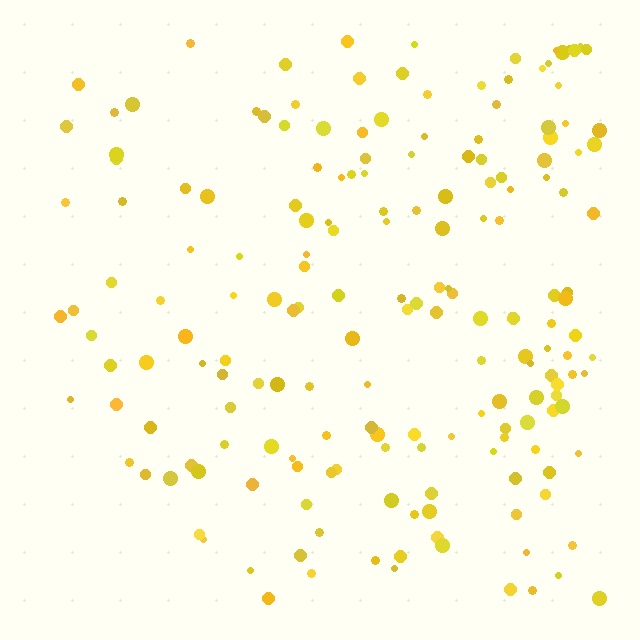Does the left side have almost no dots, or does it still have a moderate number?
Still a moderate number, just noticeably fewer than the right.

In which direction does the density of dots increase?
From left to right, with the right side densest.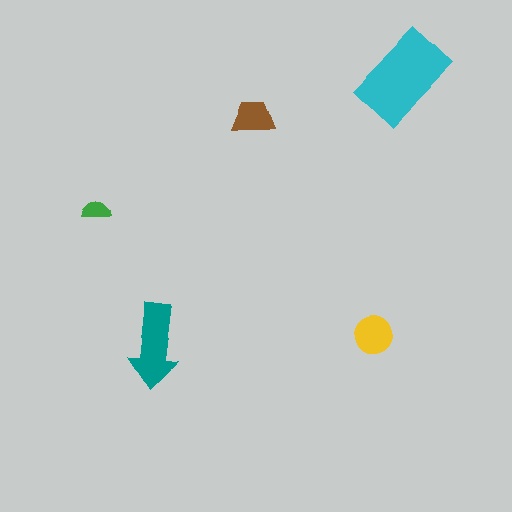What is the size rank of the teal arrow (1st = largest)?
2nd.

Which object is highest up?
The cyan rectangle is topmost.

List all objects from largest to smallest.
The cyan rectangle, the teal arrow, the yellow circle, the brown trapezoid, the green semicircle.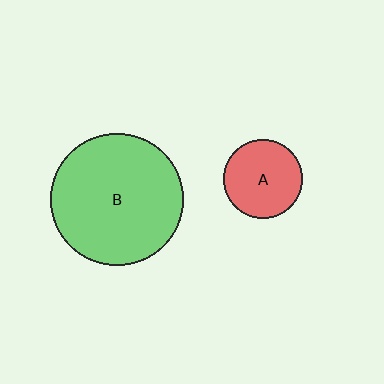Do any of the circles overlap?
No, none of the circles overlap.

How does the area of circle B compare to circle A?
Approximately 2.8 times.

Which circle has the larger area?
Circle B (green).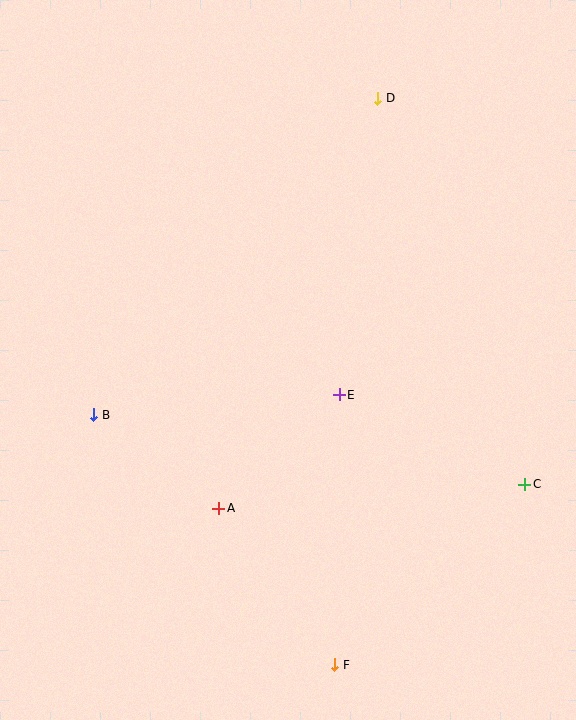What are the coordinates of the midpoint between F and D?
The midpoint between F and D is at (356, 382).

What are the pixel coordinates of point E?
Point E is at (339, 395).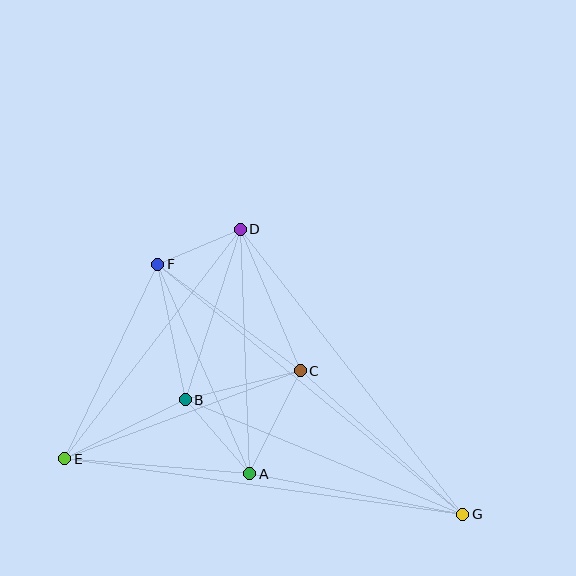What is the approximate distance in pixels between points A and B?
The distance between A and B is approximately 98 pixels.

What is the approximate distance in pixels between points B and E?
The distance between B and E is approximately 134 pixels.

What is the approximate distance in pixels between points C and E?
The distance between C and E is approximately 251 pixels.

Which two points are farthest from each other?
Points E and G are farthest from each other.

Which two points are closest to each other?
Points D and F are closest to each other.